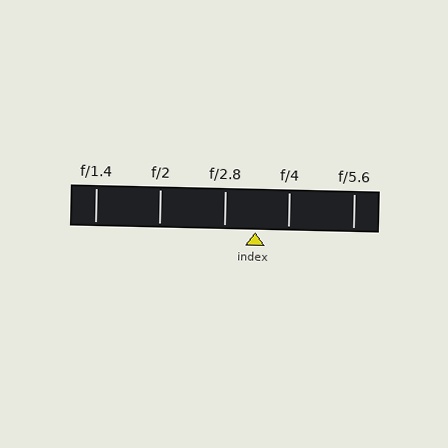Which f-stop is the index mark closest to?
The index mark is closest to f/2.8.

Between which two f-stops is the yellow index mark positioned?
The index mark is between f/2.8 and f/4.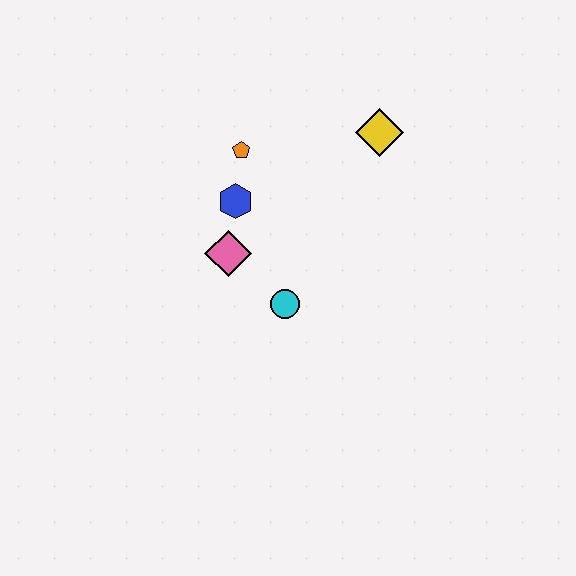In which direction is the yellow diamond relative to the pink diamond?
The yellow diamond is to the right of the pink diamond.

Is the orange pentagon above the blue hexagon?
Yes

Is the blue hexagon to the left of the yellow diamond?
Yes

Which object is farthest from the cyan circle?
The yellow diamond is farthest from the cyan circle.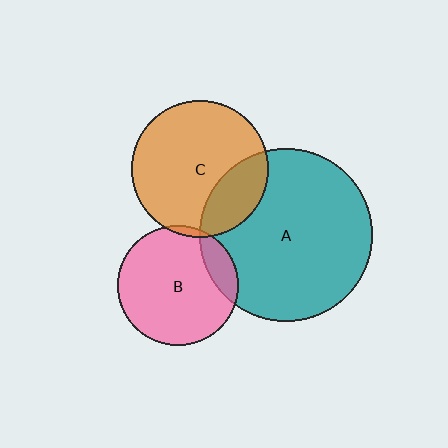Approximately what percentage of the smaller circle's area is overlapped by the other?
Approximately 5%.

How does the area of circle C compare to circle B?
Approximately 1.3 times.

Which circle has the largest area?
Circle A (teal).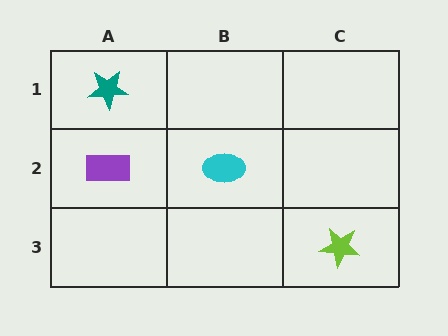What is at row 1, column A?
A teal star.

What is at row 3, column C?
A lime star.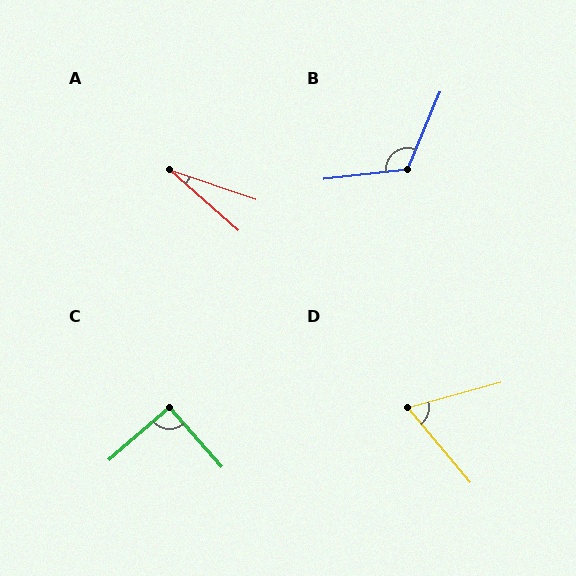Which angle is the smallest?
A, at approximately 23 degrees.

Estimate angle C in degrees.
Approximately 90 degrees.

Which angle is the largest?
B, at approximately 119 degrees.